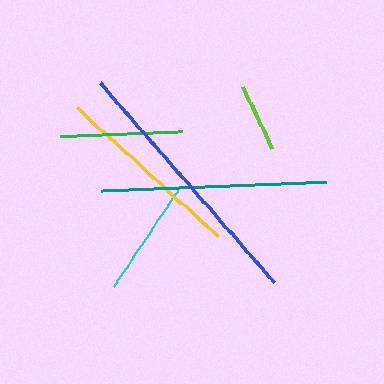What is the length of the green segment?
The green segment is approximately 123 pixels long.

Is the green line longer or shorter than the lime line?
The green line is longer than the lime line.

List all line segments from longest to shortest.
From longest to shortest: blue, teal, yellow, green, cyan, lime.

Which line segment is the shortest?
The lime line is the shortest at approximately 69 pixels.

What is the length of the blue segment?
The blue segment is approximately 265 pixels long.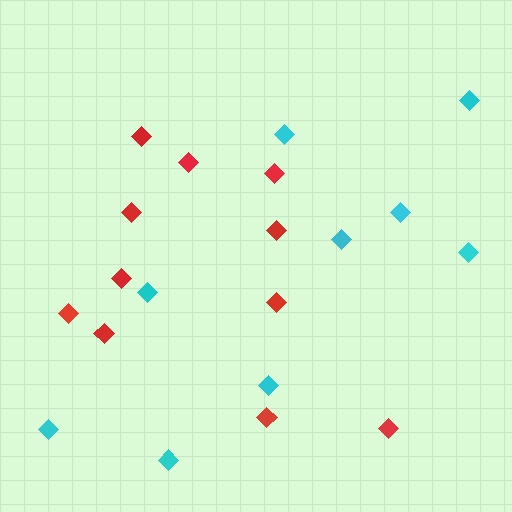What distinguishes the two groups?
There are 2 groups: one group of cyan diamonds (9) and one group of red diamonds (11).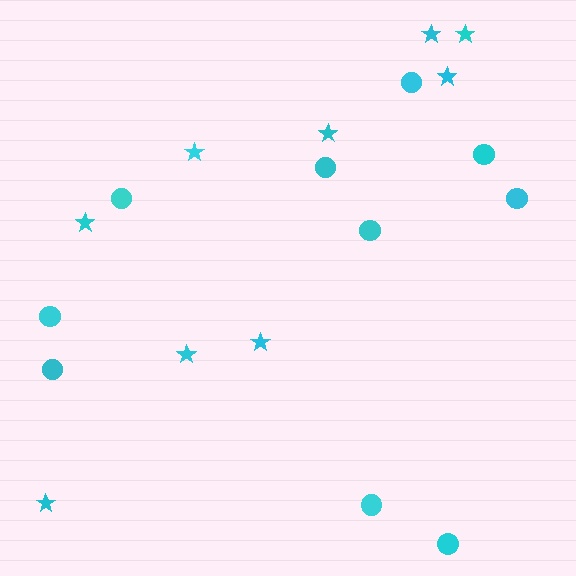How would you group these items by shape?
There are 2 groups: one group of circles (10) and one group of stars (9).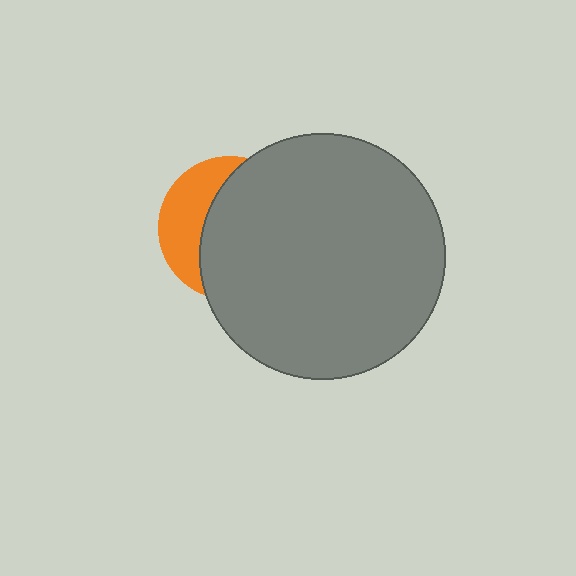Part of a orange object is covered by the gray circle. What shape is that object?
It is a circle.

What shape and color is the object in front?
The object in front is a gray circle.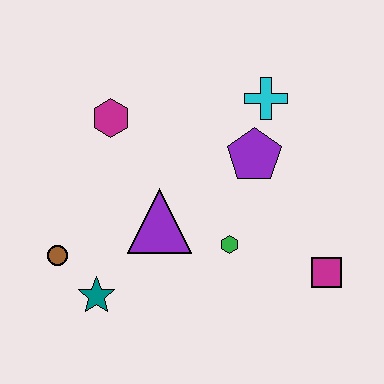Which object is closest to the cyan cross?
The purple pentagon is closest to the cyan cross.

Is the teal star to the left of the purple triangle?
Yes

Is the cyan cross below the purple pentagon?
No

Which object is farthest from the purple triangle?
The magenta square is farthest from the purple triangle.